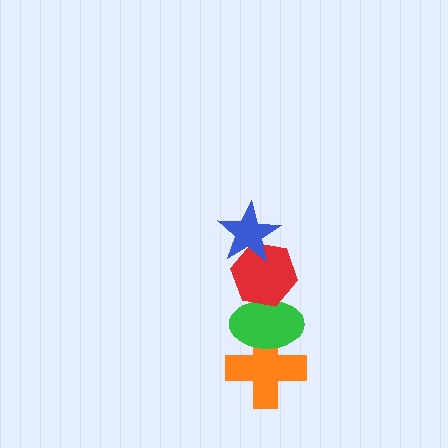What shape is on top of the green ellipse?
The red hexagon is on top of the green ellipse.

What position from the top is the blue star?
The blue star is 1st from the top.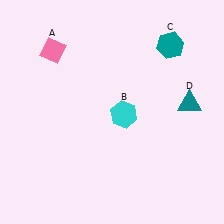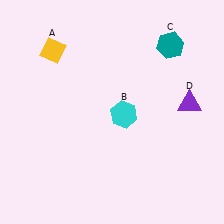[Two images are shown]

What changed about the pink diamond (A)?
In Image 1, A is pink. In Image 2, it changed to yellow.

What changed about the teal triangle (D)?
In Image 1, D is teal. In Image 2, it changed to purple.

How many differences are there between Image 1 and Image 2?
There are 2 differences between the two images.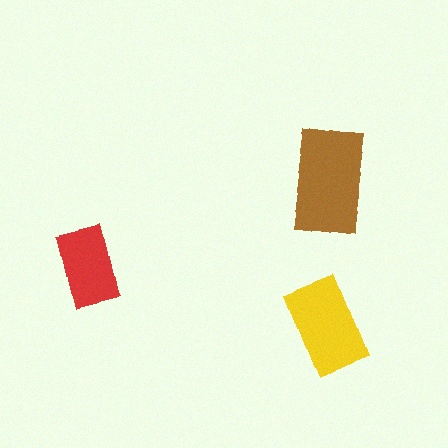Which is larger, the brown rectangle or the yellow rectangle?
The brown one.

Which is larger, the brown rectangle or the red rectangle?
The brown one.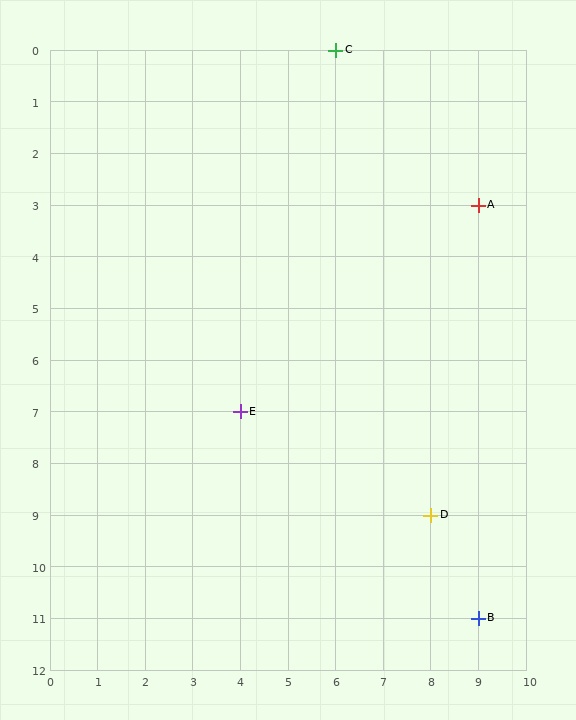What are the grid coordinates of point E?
Point E is at grid coordinates (4, 7).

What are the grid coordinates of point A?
Point A is at grid coordinates (9, 3).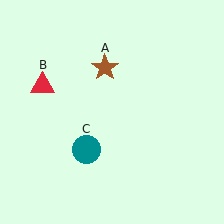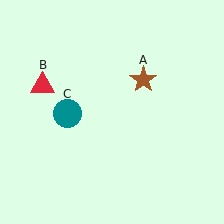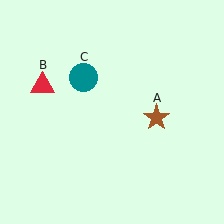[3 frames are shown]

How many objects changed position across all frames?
2 objects changed position: brown star (object A), teal circle (object C).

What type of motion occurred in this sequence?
The brown star (object A), teal circle (object C) rotated clockwise around the center of the scene.